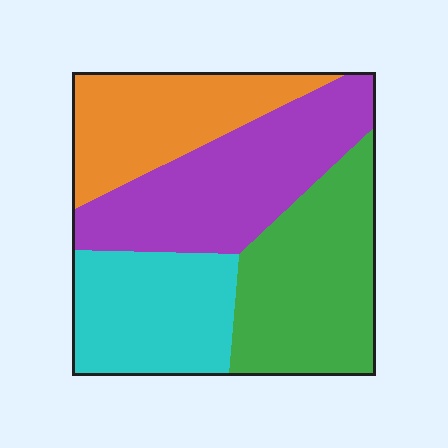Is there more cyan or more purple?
Purple.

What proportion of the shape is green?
Green takes up between a sixth and a third of the shape.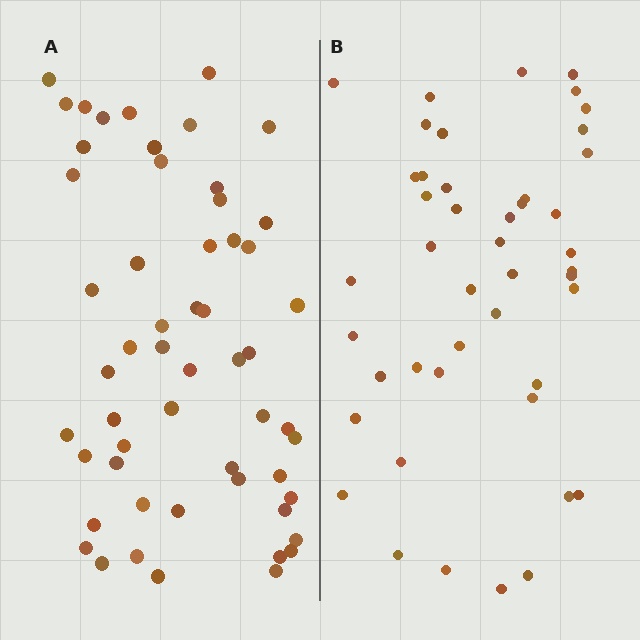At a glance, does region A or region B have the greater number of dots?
Region A (the left region) has more dots.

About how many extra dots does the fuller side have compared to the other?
Region A has roughly 10 or so more dots than region B.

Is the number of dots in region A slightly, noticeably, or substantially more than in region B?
Region A has only slightly more — the two regions are fairly close. The ratio is roughly 1.2 to 1.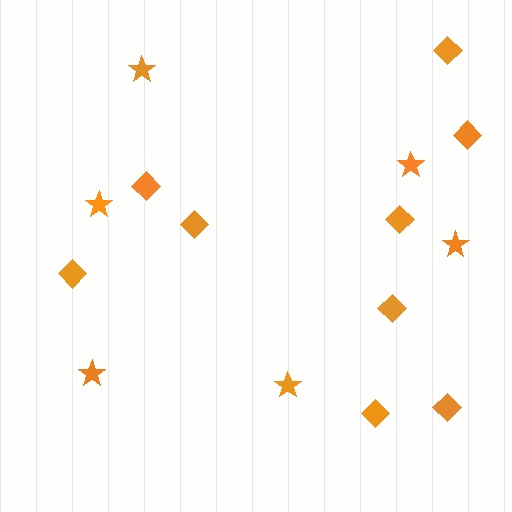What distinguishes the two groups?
There are 2 groups: one group of stars (6) and one group of diamonds (9).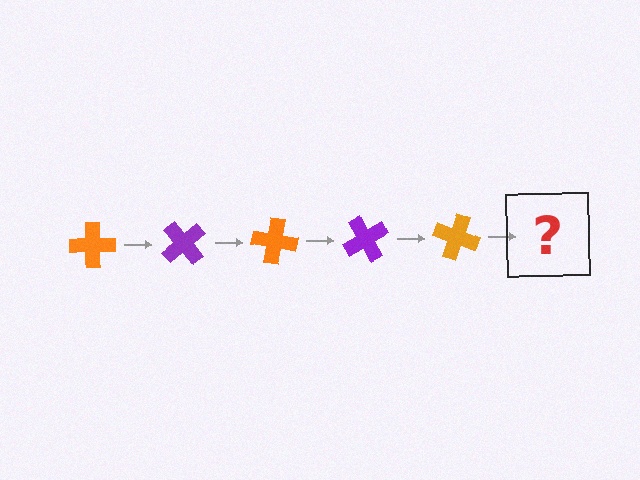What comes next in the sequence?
The next element should be a purple cross, rotated 250 degrees from the start.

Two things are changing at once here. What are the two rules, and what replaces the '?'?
The two rules are that it rotates 50 degrees each step and the color cycles through orange and purple. The '?' should be a purple cross, rotated 250 degrees from the start.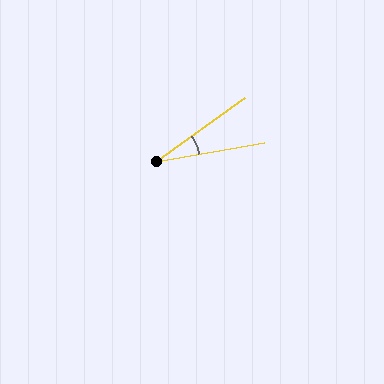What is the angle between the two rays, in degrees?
Approximately 26 degrees.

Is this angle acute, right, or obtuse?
It is acute.